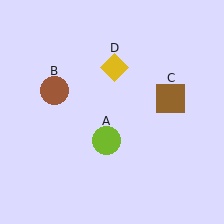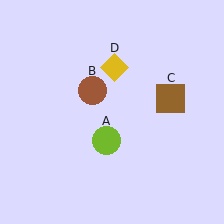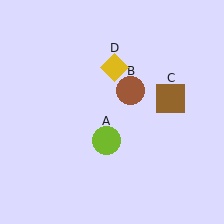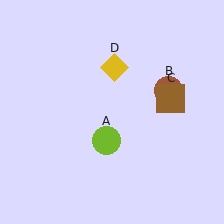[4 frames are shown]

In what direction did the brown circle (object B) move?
The brown circle (object B) moved right.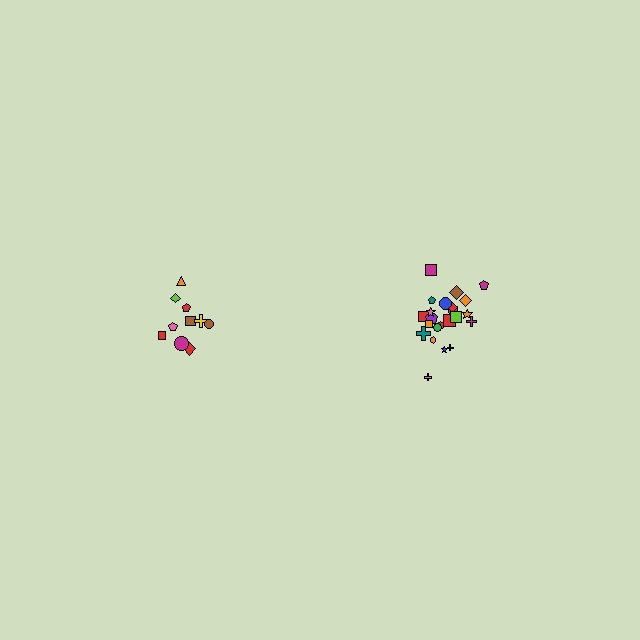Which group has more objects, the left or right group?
The right group.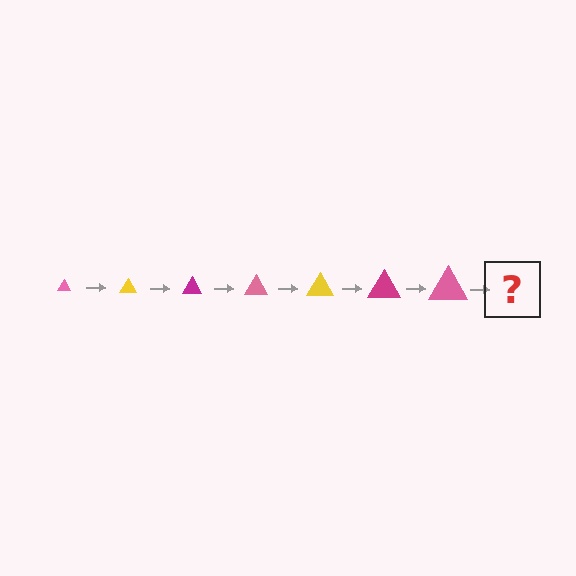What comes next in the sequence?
The next element should be a yellow triangle, larger than the previous one.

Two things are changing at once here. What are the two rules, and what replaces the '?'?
The two rules are that the triangle grows larger each step and the color cycles through pink, yellow, and magenta. The '?' should be a yellow triangle, larger than the previous one.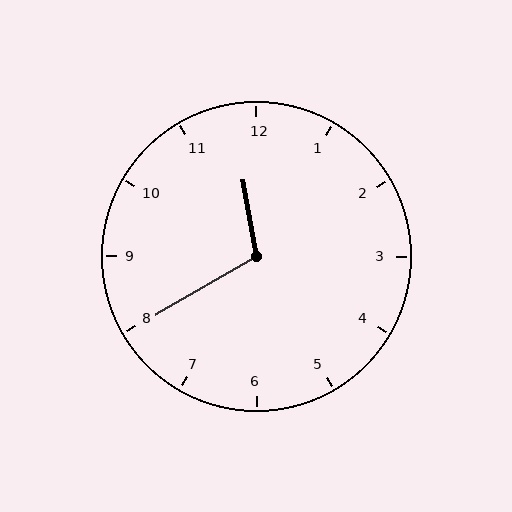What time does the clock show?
11:40.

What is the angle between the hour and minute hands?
Approximately 110 degrees.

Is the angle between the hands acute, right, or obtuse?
It is obtuse.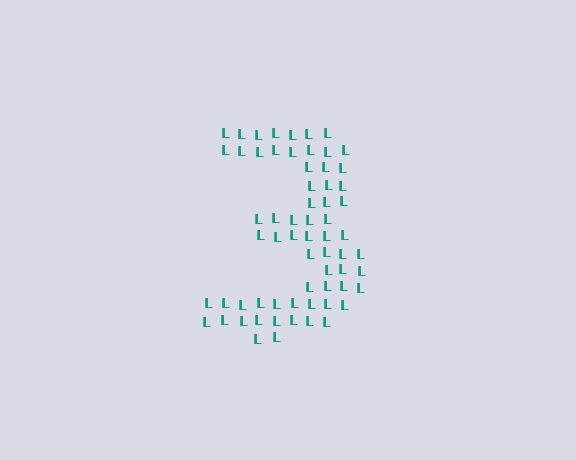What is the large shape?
The large shape is the digit 3.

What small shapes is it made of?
It is made of small letter L's.